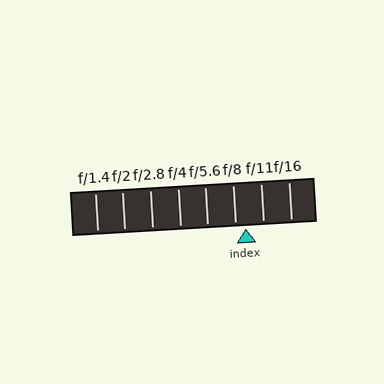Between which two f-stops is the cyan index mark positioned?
The index mark is between f/8 and f/11.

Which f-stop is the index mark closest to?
The index mark is closest to f/8.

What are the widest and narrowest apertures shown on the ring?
The widest aperture shown is f/1.4 and the narrowest is f/16.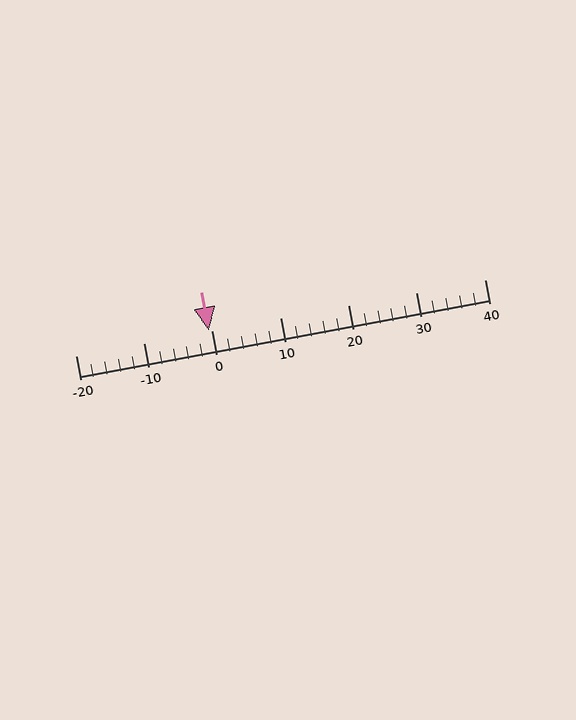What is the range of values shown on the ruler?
The ruler shows values from -20 to 40.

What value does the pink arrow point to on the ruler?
The pink arrow points to approximately 0.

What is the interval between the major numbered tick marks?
The major tick marks are spaced 10 units apart.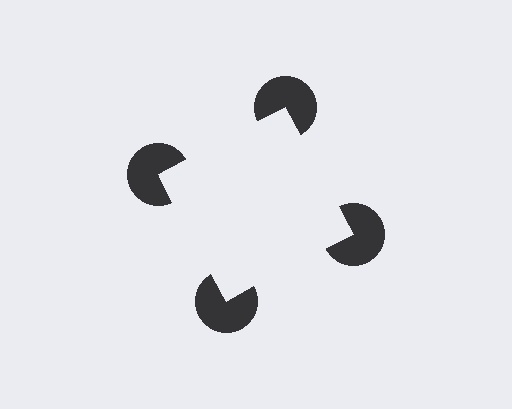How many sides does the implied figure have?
4 sides.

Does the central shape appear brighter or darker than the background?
It typically appears slightly brighter than the background, even though no actual brightness change is drawn.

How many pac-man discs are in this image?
There are 4 — one at each vertex of the illusory square.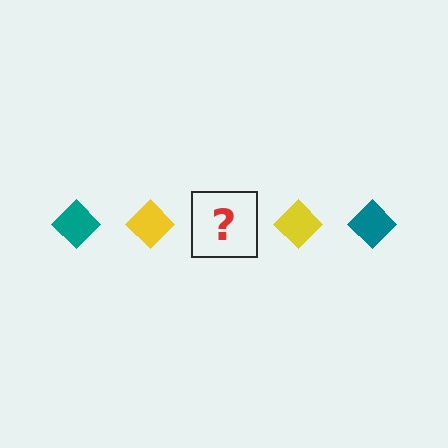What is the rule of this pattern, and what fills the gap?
The rule is that the pattern cycles through teal, yellow diamonds. The gap should be filled with a teal diamond.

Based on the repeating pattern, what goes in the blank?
The blank should be a teal diamond.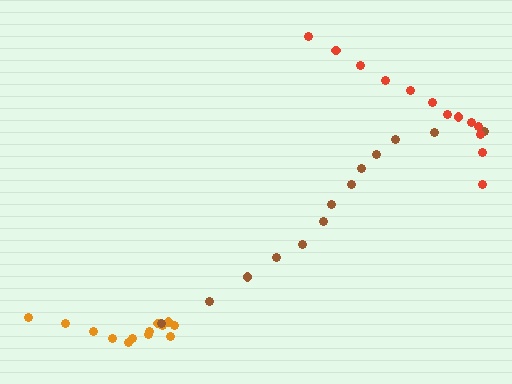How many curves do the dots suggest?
There are 3 distinct paths.